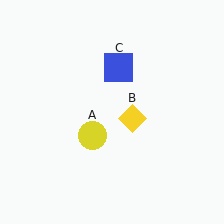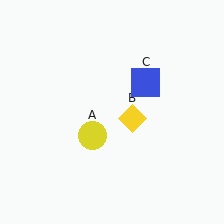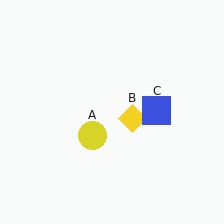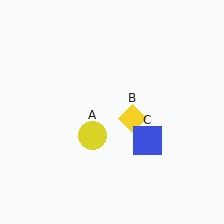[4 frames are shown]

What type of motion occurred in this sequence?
The blue square (object C) rotated clockwise around the center of the scene.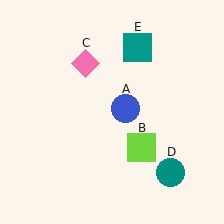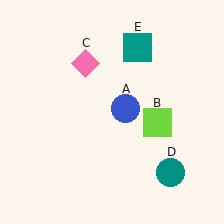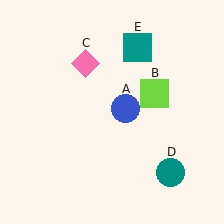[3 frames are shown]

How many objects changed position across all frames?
1 object changed position: lime square (object B).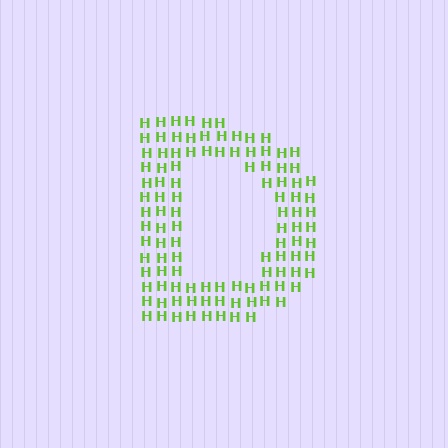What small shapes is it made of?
It is made of small letter H's.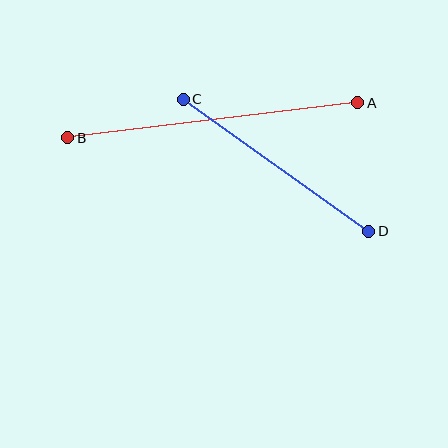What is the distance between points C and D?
The distance is approximately 228 pixels.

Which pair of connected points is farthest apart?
Points A and B are farthest apart.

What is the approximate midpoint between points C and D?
The midpoint is at approximately (276, 165) pixels.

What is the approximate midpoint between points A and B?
The midpoint is at approximately (213, 120) pixels.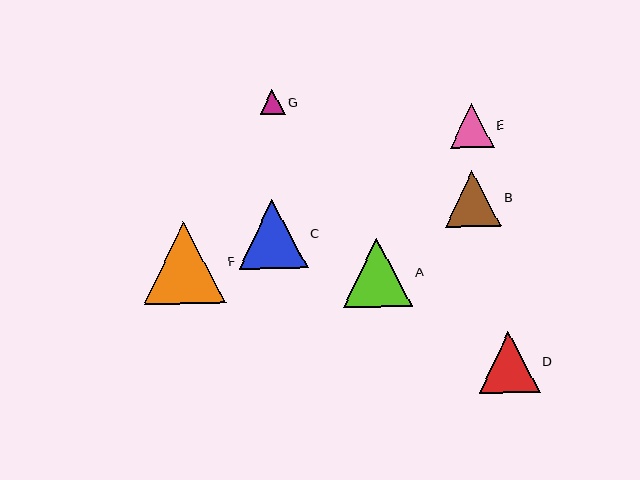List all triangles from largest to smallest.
From largest to smallest: F, A, C, D, B, E, G.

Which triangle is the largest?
Triangle F is the largest with a size of approximately 82 pixels.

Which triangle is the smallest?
Triangle G is the smallest with a size of approximately 25 pixels.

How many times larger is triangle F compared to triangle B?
Triangle F is approximately 1.5 times the size of triangle B.